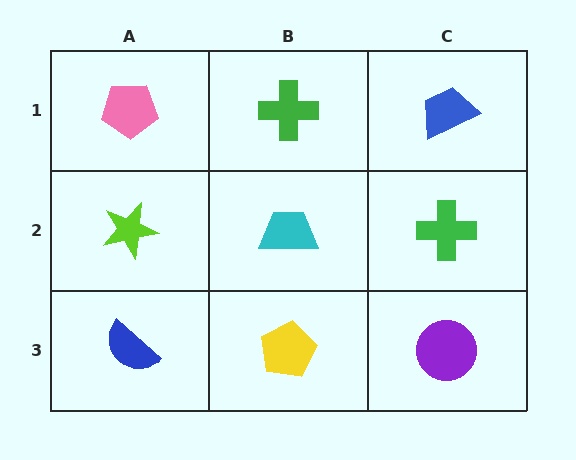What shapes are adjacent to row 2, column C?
A blue trapezoid (row 1, column C), a purple circle (row 3, column C), a cyan trapezoid (row 2, column B).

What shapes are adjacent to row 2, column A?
A pink pentagon (row 1, column A), a blue semicircle (row 3, column A), a cyan trapezoid (row 2, column B).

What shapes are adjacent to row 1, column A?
A lime star (row 2, column A), a green cross (row 1, column B).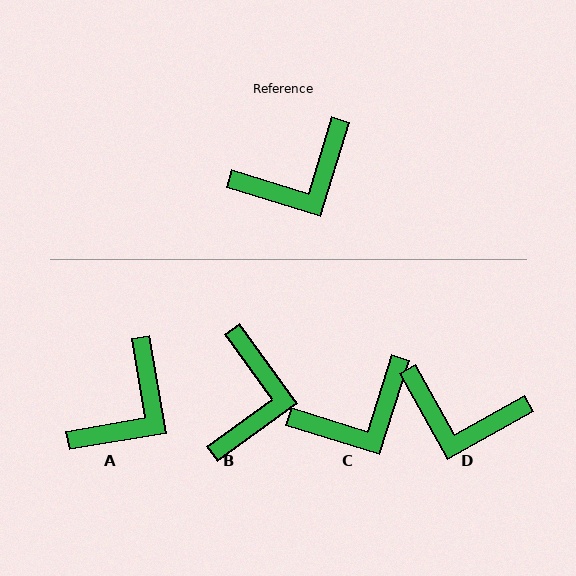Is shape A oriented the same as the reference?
No, it is off by about 27 degrees.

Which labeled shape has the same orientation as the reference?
C.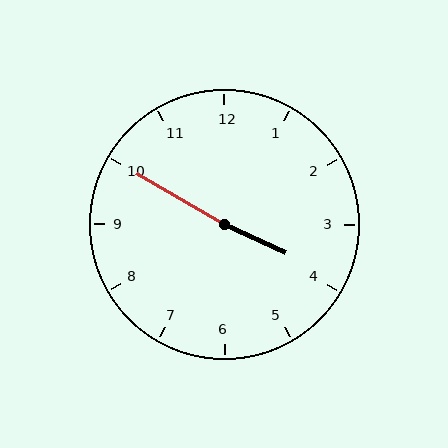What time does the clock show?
3:50.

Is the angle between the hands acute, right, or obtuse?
It is obtuse.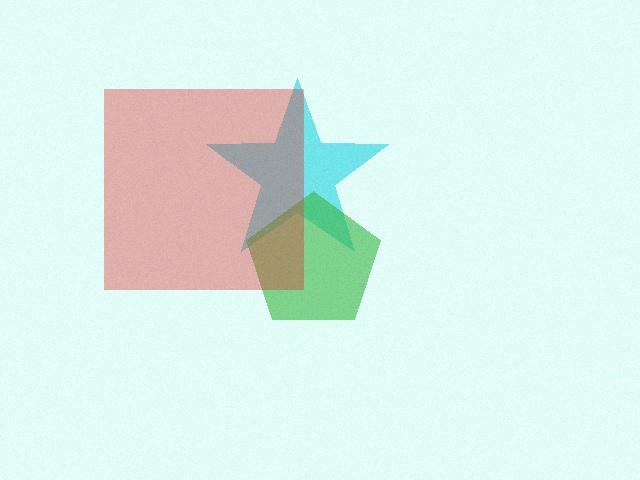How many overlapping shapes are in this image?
There are 3 overlapping shapes in the image.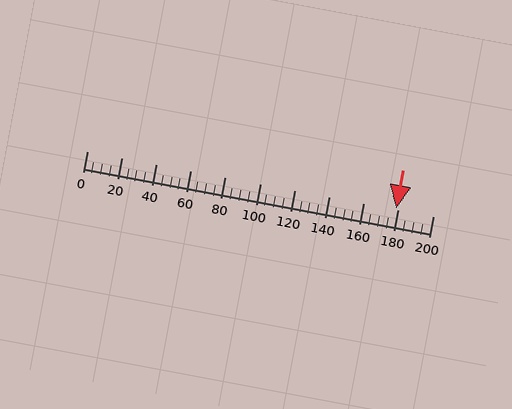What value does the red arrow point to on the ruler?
The red arrow points to approximately 179.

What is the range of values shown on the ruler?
The ruler shows values from 0 to 200.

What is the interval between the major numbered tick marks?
The major tick marks are spaced 20 units apart.